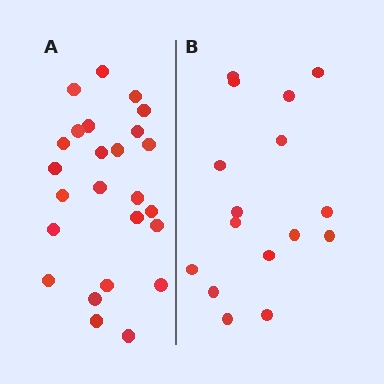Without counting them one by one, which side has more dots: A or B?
Region A (the left region) has more dots.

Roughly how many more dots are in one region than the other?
Region A has roughly 8 or so more dots than region B.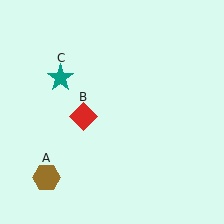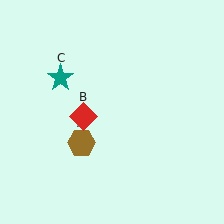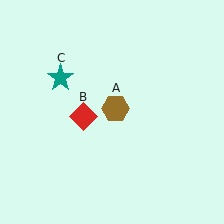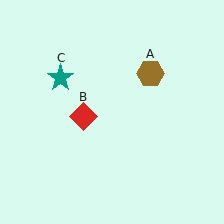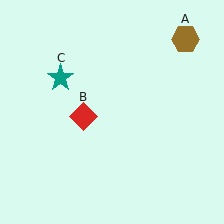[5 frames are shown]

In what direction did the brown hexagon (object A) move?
The brown hexagon (object A) moved up and to the right.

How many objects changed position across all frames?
1 object changed position: brown hexagon (object A).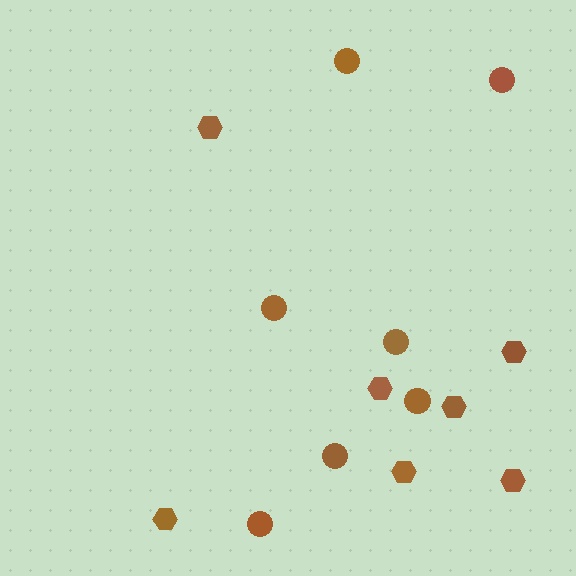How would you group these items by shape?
There are 2 groups: one group of circles (7) and one group of hexagons (7).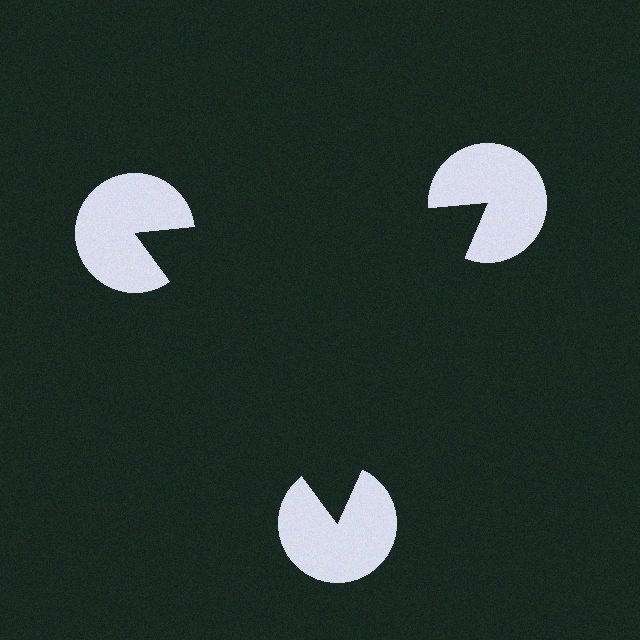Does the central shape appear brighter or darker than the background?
It typically appears slightly darker than the background, even though no actual brightness change is drawn.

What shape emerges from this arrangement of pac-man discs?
An illusory triangle — its edges are inferred from the aligned wedge cuts in the pac-man discs, not physically drawn.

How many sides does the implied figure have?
3 sides.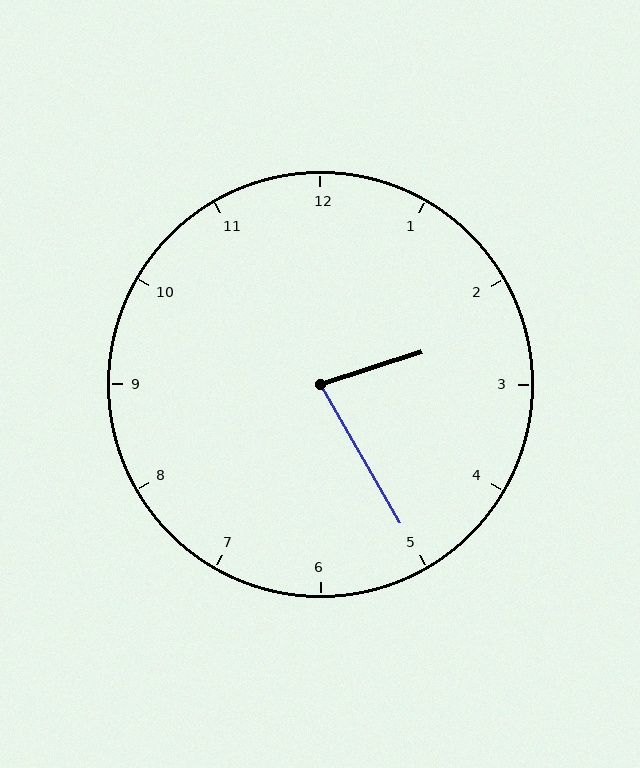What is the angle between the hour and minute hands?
Approximately 78 degrees.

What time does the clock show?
2:25.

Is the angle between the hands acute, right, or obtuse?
It is acute.